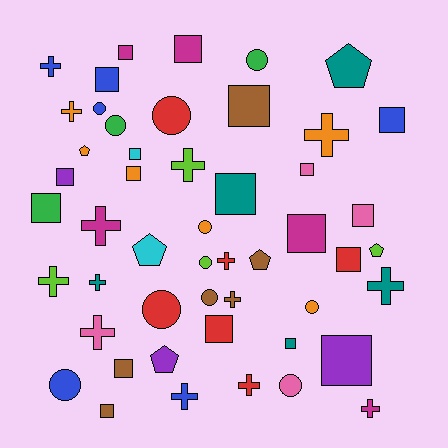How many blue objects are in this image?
There are 6 blue objects.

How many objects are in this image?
There are 50 objects.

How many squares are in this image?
There are 19 squares.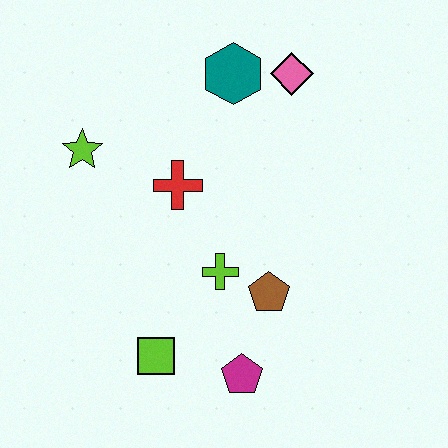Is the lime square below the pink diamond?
Yes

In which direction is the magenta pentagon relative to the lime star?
The magenta pentagon is below the lime star.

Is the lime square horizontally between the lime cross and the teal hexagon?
No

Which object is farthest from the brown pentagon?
The lime star is farthest from the brown pentagon.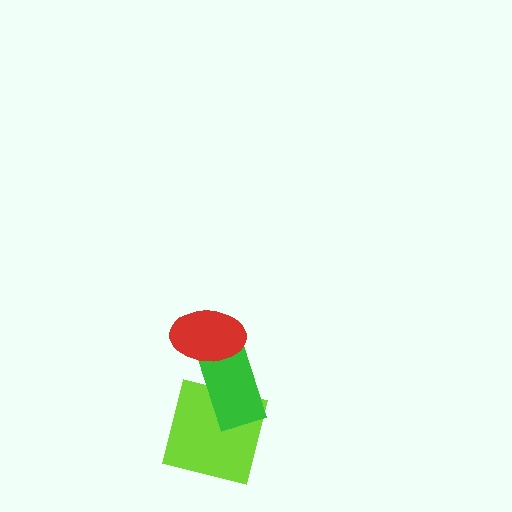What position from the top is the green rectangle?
The green rectangle is 2nd from the top.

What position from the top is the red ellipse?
The red ellipse is 1st from the top.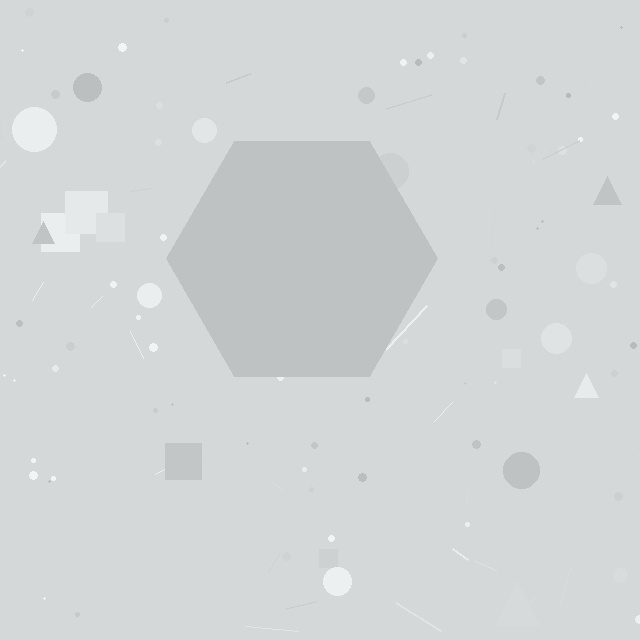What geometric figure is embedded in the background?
A hexagon is embedded in the background.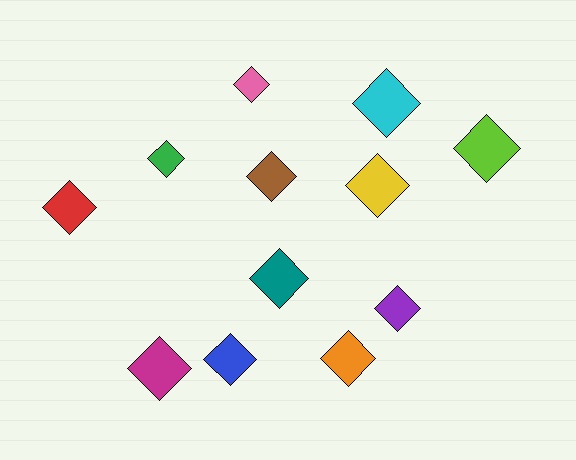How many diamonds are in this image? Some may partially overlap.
There are 12 diamonds.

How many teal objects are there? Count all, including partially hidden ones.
There is 1 teal object.